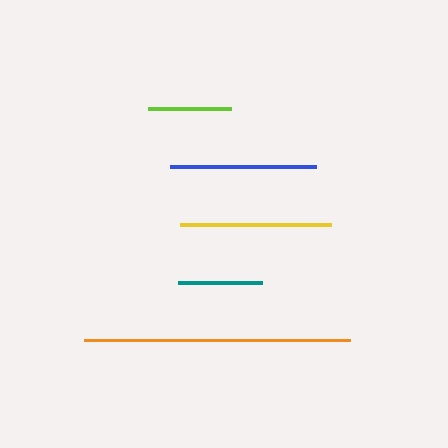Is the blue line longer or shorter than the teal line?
The blue line is longer than the teal line.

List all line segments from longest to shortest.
From longest to shortest: orange, yellow, blue, teal, lime.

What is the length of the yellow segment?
The yellow segment is approximately 151 pixels long.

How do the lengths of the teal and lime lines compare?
The teal and lime lines are approximately the same length.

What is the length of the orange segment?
The orange segment is approximately 266 pixels long.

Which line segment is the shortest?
The lime line is the shortest at approximately 83 pixels.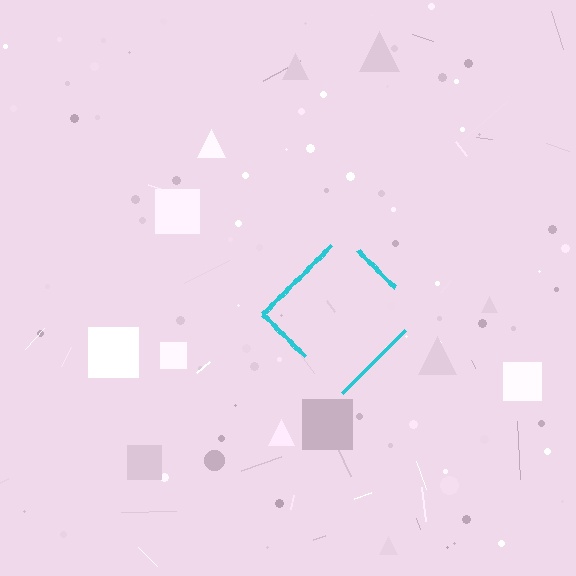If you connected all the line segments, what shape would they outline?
They would outline a diamond.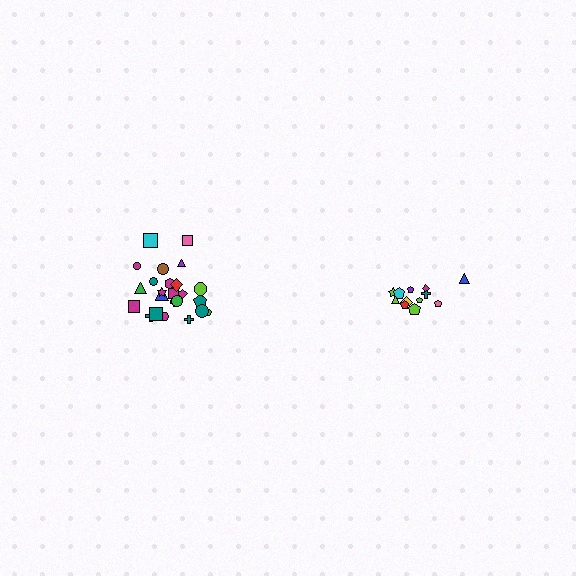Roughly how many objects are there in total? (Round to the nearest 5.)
Roughly 35 objects in total.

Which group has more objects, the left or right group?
The left group.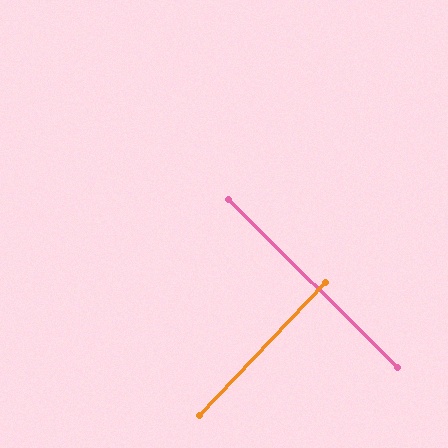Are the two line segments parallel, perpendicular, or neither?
Perpendicular — they meet at approximately 88°.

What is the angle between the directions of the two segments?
Approximately 88 degrees.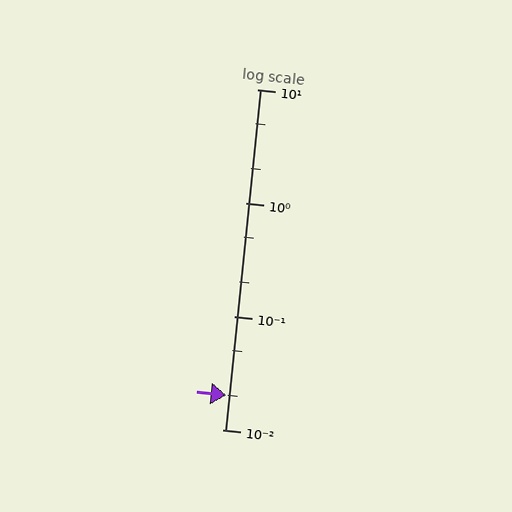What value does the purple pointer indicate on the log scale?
The pointer indicates approximately 0.02.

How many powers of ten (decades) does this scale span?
The scale spans 3 decades, from 0.01 to 10.